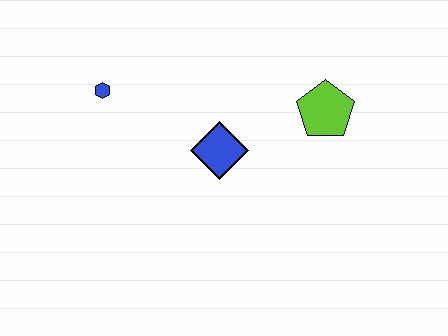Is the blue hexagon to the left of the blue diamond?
Yes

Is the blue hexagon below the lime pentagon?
No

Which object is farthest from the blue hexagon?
The lime pentagon is farthest from the blue hexagon.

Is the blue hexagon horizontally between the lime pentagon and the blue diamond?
No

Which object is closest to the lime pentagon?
The blue diamond is closest to the lime pentagon.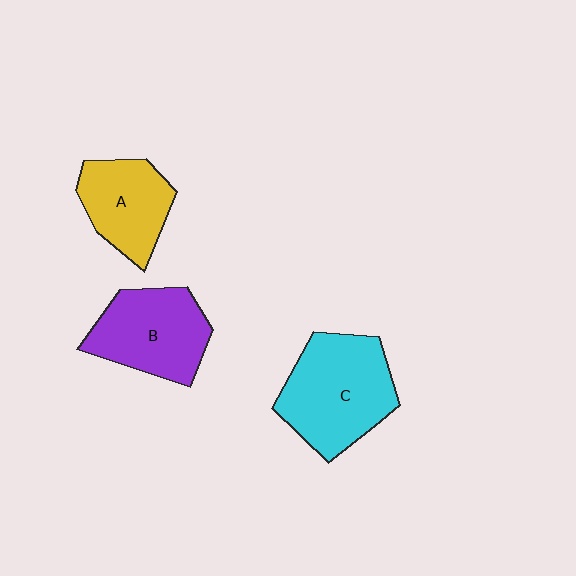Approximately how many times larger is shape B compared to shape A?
Approximately 1.2 times.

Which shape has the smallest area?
Shape A (yellow).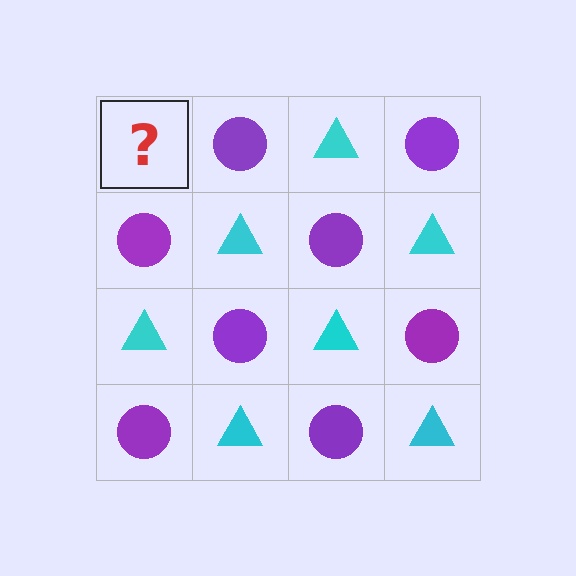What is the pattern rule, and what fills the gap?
The rule is that it alternates cyan triangle and purple circle in a checkerboard pattern. The gap should be filled with a cyan triangle.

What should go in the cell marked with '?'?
The missing cell should contain a cyan triangle.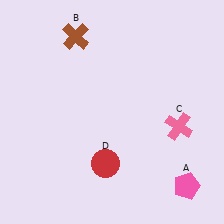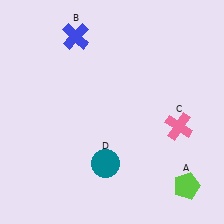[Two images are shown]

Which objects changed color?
A changed from pink to lime. B changed from brown to blue. D changed from red to teal.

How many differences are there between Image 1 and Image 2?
There are 3 differences between the two images.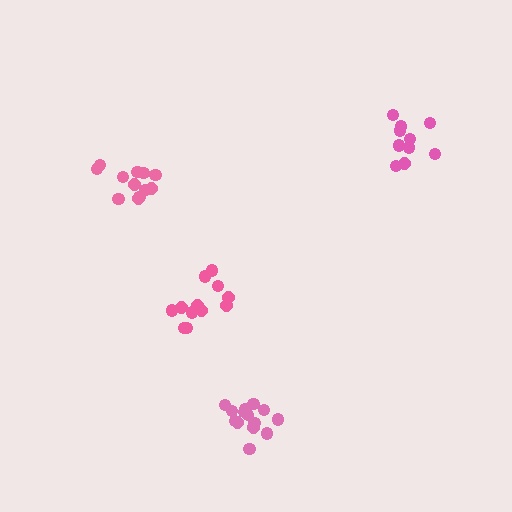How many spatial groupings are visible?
There are 4 spatial groupings.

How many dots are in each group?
Group 1: 10 dots, Group 2: 12 dots, Group 3: 14 dots, Group 4: 12 dots (48 total).